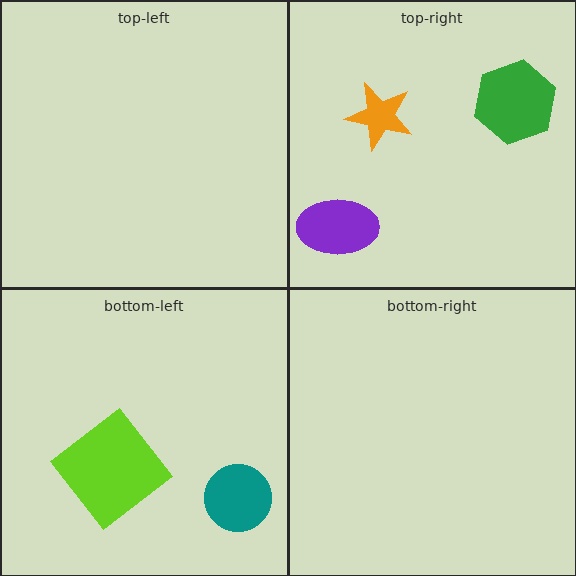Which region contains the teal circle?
The bottom-left region.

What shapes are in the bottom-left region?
The lime diamond, the teal circle.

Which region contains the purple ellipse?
The top-right region.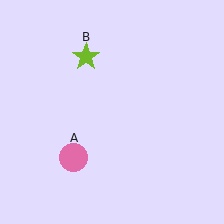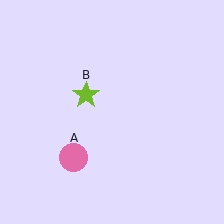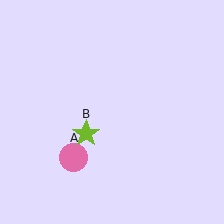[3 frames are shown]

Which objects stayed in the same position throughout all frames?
Pink circle (object A) remained stationary.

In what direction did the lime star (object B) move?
The lime star (object B) moved down.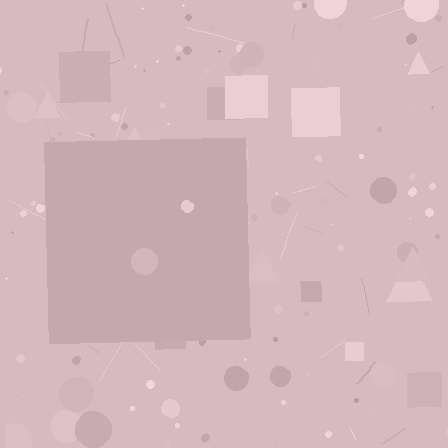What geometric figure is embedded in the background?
A square is embedded in the background.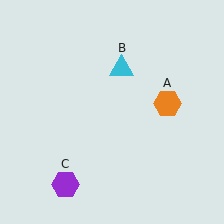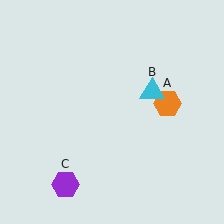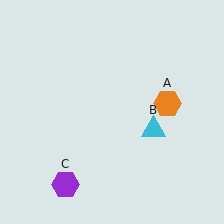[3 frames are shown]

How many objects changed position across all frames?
1 object changed position: cyan triangle (object B).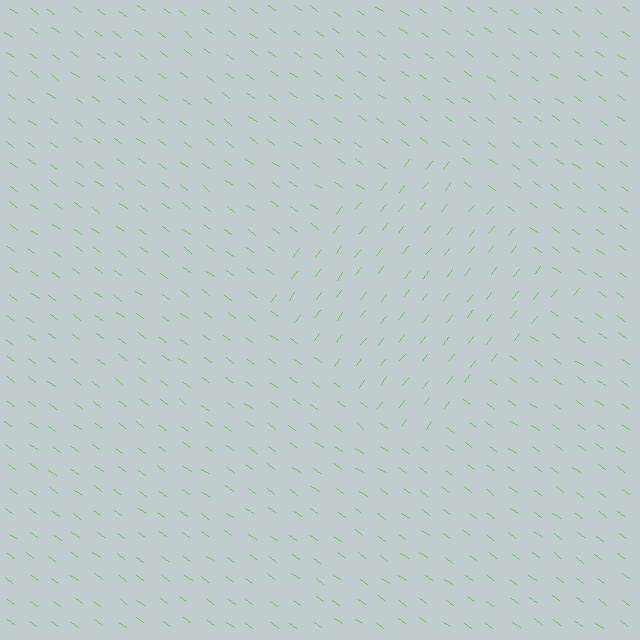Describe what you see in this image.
The image is filled with small lime line segments. A diamond region in the image has lines oriented differently from the surrounding lines, creating a visible texture boundary.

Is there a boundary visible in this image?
Yes, there is a texture boundary formed by a change in line orientation.